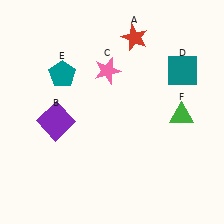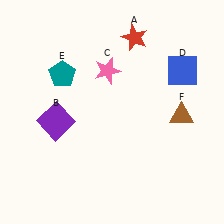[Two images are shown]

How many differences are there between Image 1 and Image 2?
There are 2 differences between the two images.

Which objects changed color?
D changed from teal to blue. F changed from green to brown.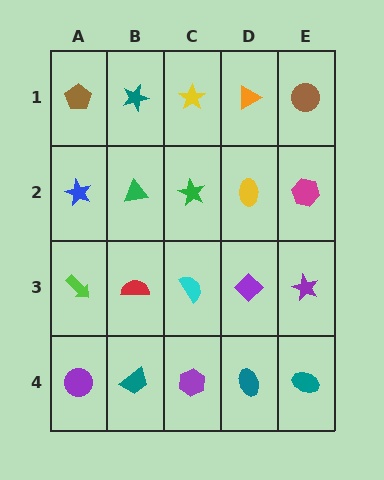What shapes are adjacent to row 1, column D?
A yellow ellipse (row 2, column D), a yellow star (row 1, column C), a brown circle (row 1, column E).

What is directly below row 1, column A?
A blue star.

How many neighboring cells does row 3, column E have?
3.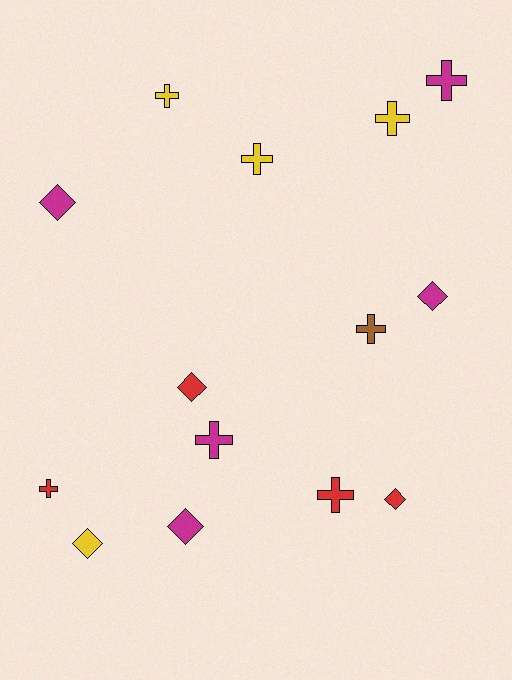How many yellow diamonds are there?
There is 1 yellow diamond.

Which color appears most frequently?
Magenta, with 5 objects.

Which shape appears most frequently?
Cross, with 8 objects.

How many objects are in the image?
There are 14 objects.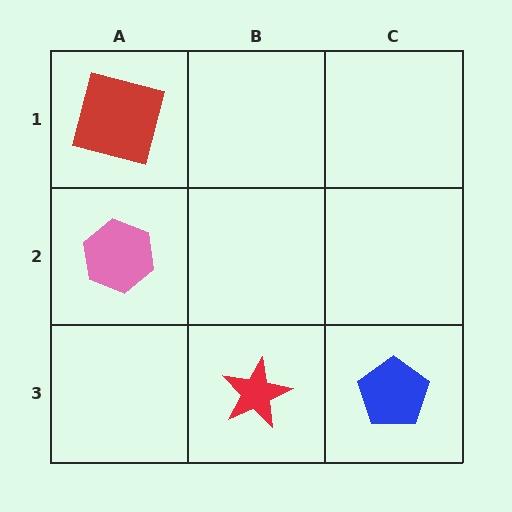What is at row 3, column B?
A red star.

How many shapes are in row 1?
1 shape.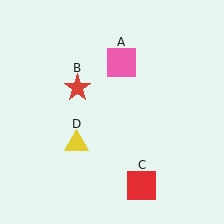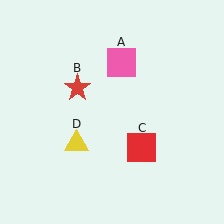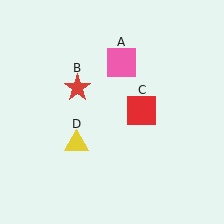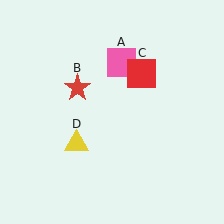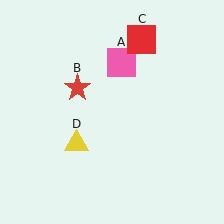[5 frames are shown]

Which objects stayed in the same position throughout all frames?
Pink square (object A) and red star (object B) and yellow triangle (object D) remained stationary.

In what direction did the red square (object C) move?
The red square (object C) moved up.